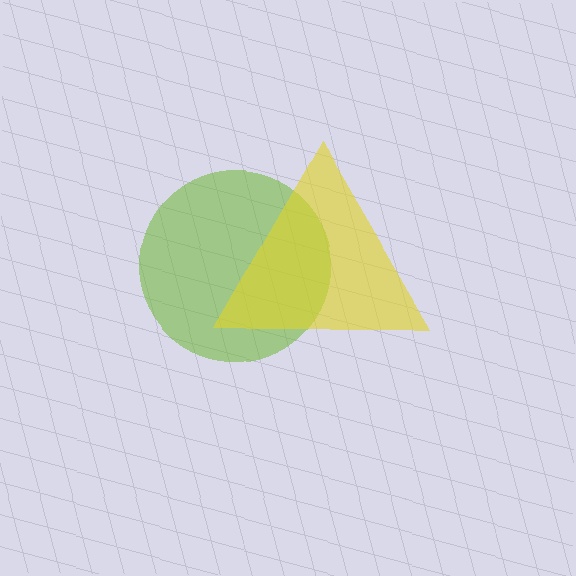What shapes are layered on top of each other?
The layered shapes are: a lime circle, a yellow triangle.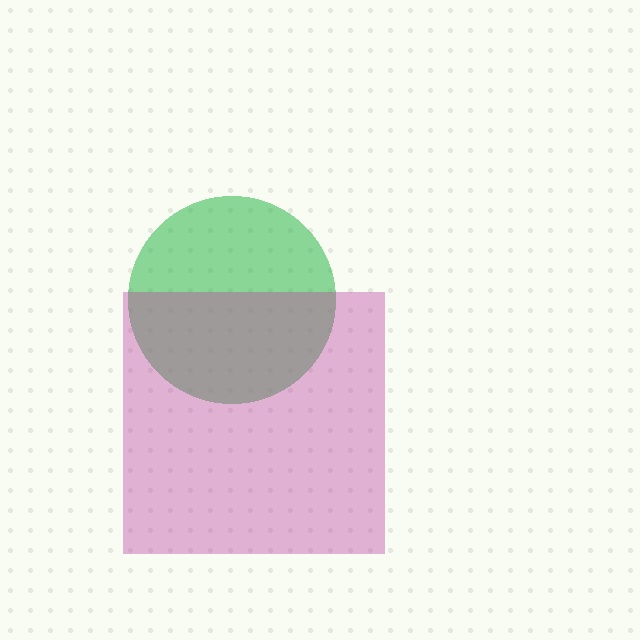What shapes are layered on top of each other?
The layered shapes are: a green circle, a magenta square.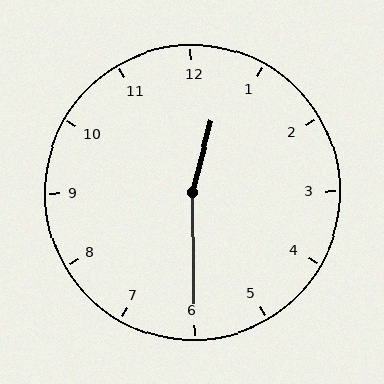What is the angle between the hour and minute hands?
Approximately 165 degrees.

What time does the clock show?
12:30.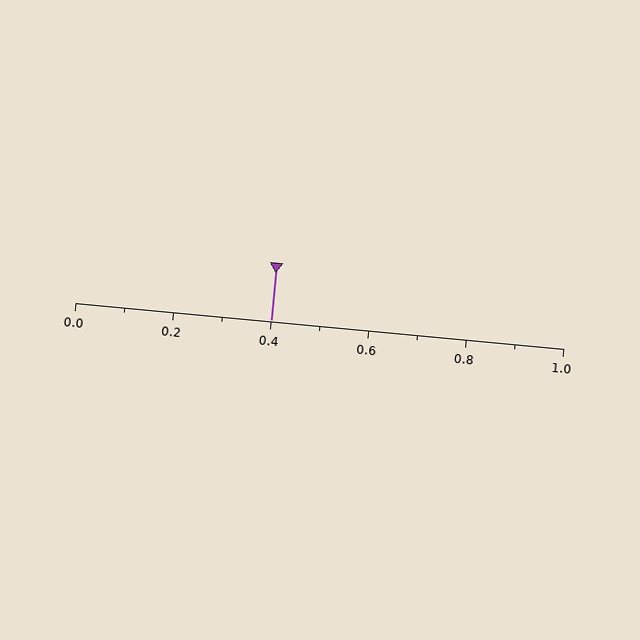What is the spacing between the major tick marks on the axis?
The major ticks are spaced 0.2 apart.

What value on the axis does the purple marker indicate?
The marker indicates approximately 0.4.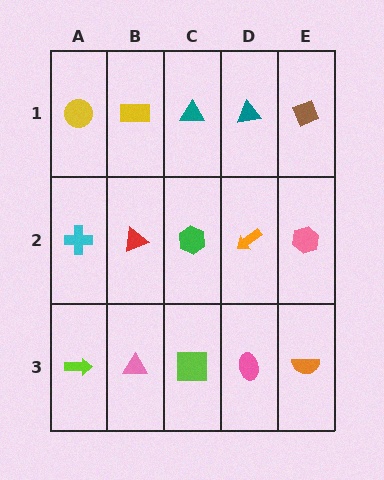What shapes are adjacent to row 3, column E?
A pink hexagon (row 2, column E), a pink ellipse (row 3, column D).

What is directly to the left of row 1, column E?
A teal triangle.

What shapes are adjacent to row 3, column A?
A cyan cross (row 2, column A), a pink triangle (row 3, column B).